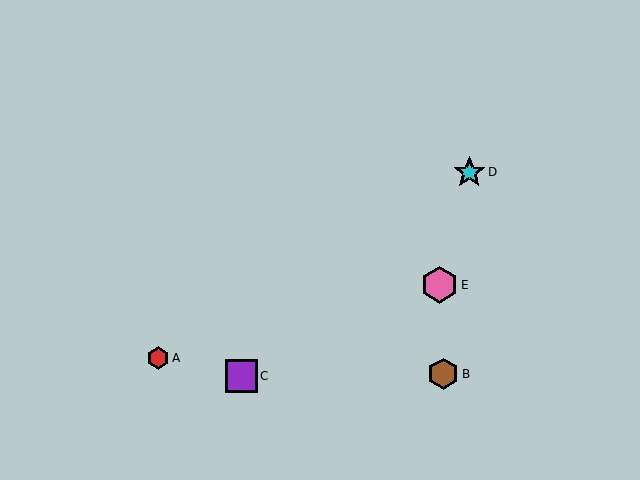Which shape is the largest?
The pink hexagon (labeled E) is the largest.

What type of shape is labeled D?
Shape D is a cyan star.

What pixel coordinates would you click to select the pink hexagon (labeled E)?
Click at (440, 285) to select the pink hexagon E.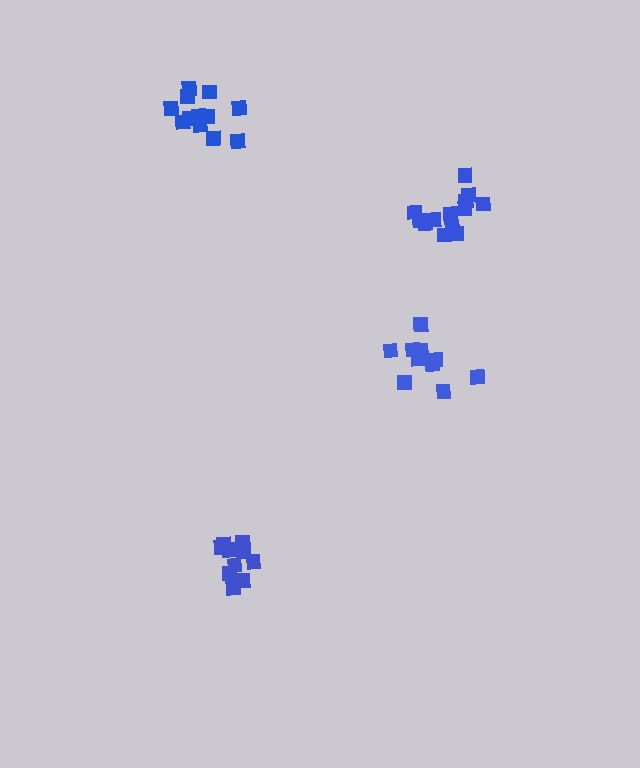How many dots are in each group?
Group 1: 13 dots, Group 2: 10 dots, Group 3: 12 dots, Group 4: 12 dots (47 total).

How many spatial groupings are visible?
There are 4 spatial groupings.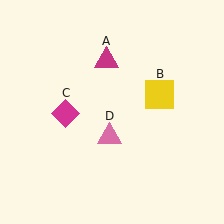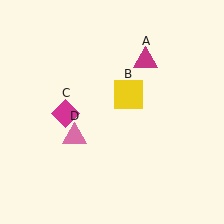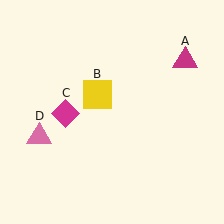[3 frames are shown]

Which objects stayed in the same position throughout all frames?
Magenta diamond (object C) remained stationary.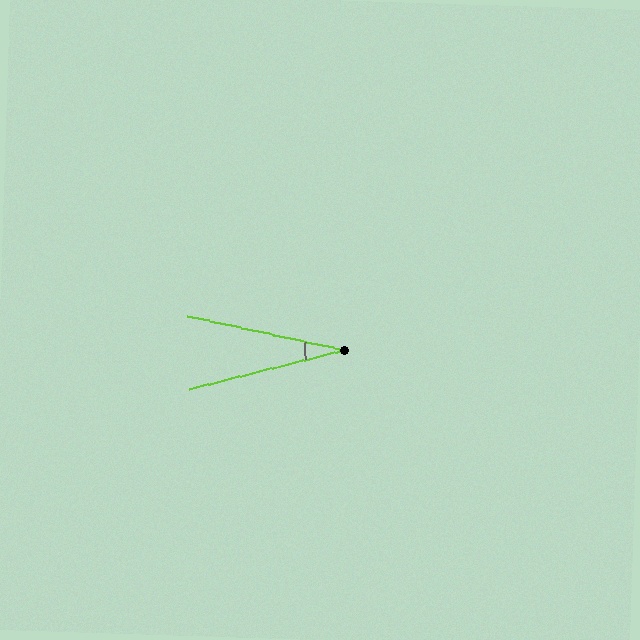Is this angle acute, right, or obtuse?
It is acute.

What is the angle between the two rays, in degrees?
Approximately 27 degrees.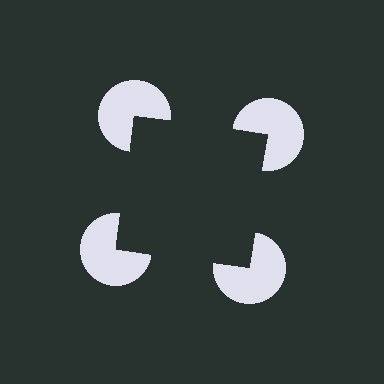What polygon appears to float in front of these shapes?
An illusory square — its edges are inferred from the aligned wedge cuts in the pac-man discs, not physically drawn.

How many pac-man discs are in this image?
There are 4 — one at each vertex of the illusory square.